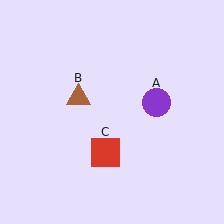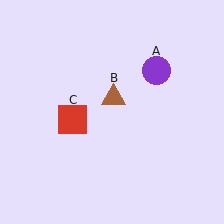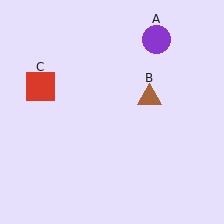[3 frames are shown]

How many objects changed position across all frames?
3 objects changed position: purple circle (object A), brown triangle (object B), red square (object C).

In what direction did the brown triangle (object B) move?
The brown triangle (object B) moved right.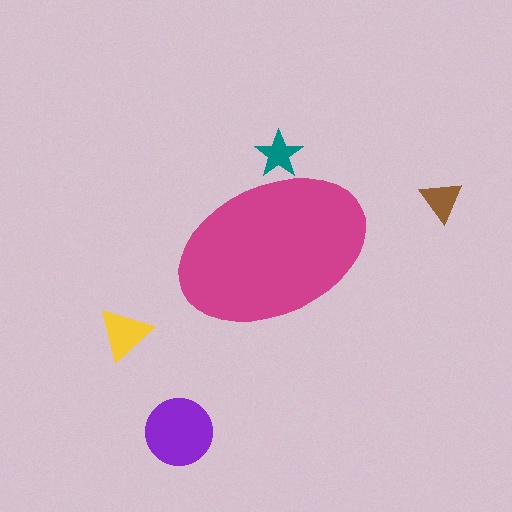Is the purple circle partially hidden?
No, the purple circle is fully visible.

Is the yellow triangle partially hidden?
No, the yellow triangle is fully visible.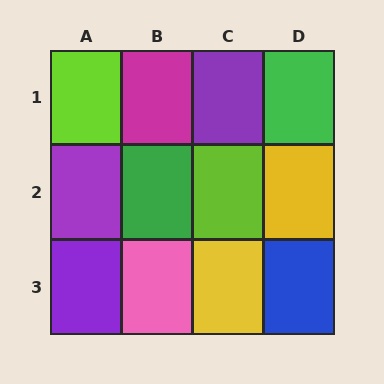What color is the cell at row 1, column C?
Purple.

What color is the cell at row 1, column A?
Lime.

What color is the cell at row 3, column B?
Pink.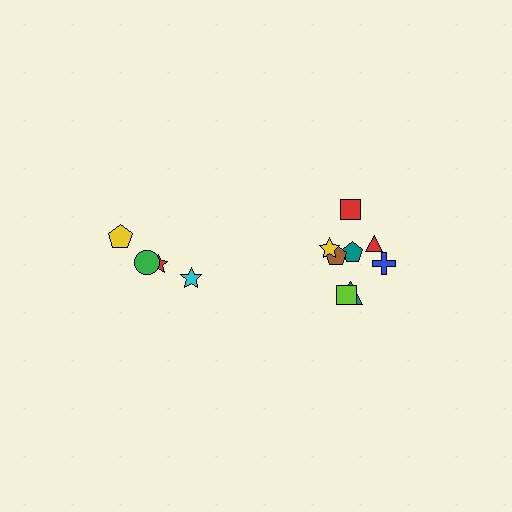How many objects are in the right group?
There are 8 objects.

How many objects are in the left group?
There are 4 objects.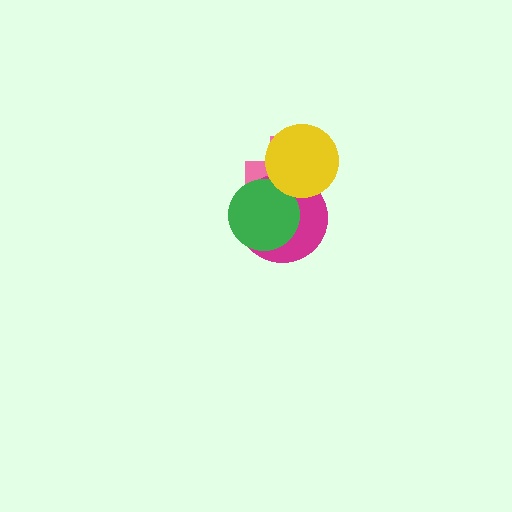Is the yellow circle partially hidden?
No, no other shape covers it.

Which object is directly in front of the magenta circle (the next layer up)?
The green circle is directly in front of the magenta circle.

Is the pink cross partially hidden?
Yes, it is partially covered by another shape.